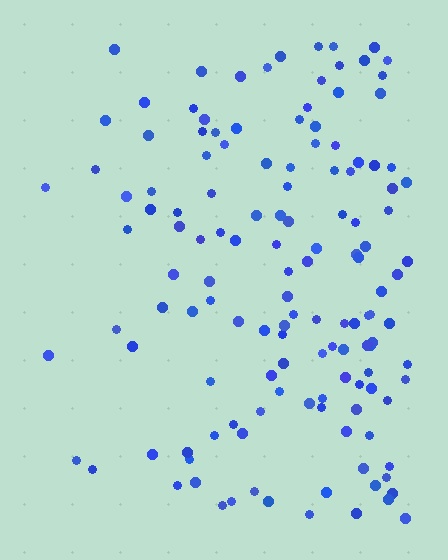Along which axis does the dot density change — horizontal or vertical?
Horizontal.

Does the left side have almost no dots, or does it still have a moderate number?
Still a moderate number, just noticeably fewer than the right.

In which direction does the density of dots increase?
From left to right, with the right side densest.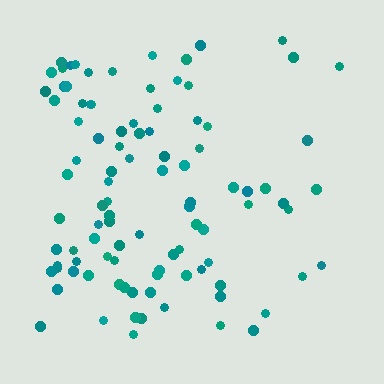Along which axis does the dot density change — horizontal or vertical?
Horizontal.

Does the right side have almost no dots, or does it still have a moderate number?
Still a moderate number, just noticeably fewer than the left.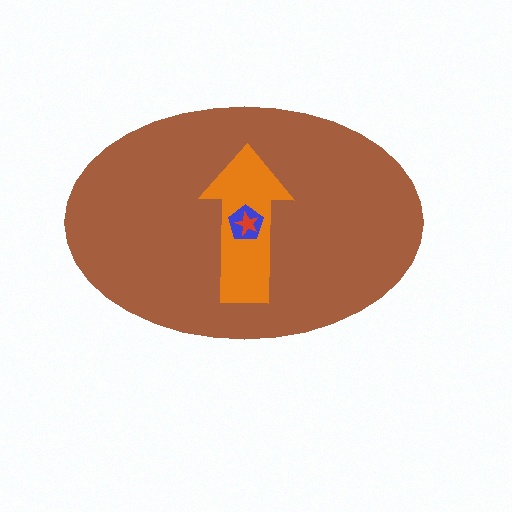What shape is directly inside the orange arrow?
The blue pentagon.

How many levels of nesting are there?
4.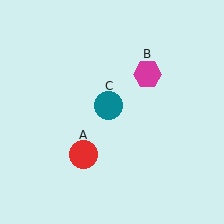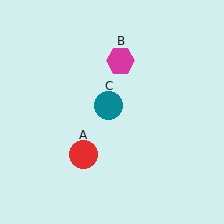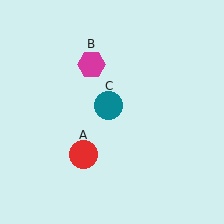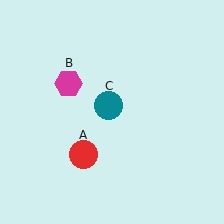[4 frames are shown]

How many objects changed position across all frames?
1 object changed position: magenta hexagon (object B).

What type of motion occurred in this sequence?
The magenta hexagon (object B) rotated counterclockwise around the center of the scene.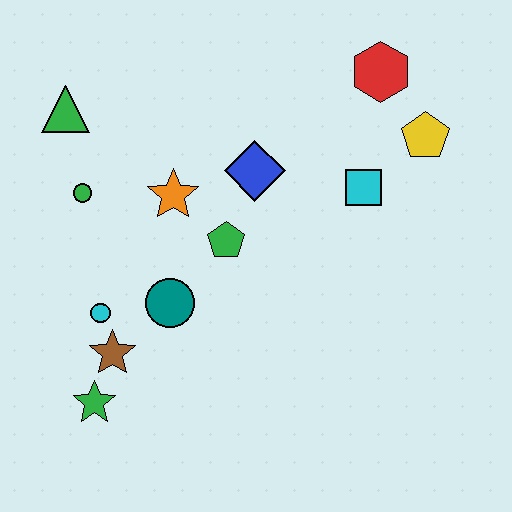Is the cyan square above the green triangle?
No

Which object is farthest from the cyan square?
The green star is farthest from the cyan square.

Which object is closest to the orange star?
The green pentagon is closest to the orange star.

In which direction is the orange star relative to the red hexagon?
The orange star is to the left of the red hexagon.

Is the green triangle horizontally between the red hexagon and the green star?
No